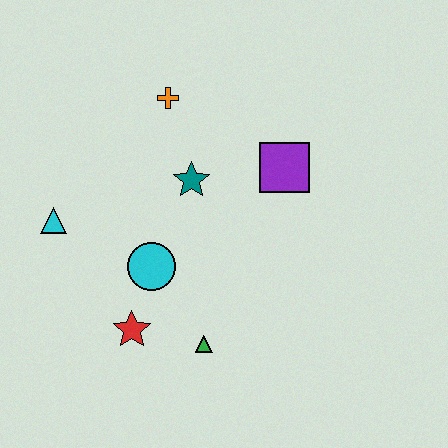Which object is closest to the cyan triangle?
The cyan circle is closest to the cyan triangle.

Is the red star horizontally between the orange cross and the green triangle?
No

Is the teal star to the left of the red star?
No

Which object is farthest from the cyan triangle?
The purple square is farthest from the cyan triangle.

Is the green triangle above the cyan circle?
No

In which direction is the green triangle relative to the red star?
The green triangle is to the right of the red star.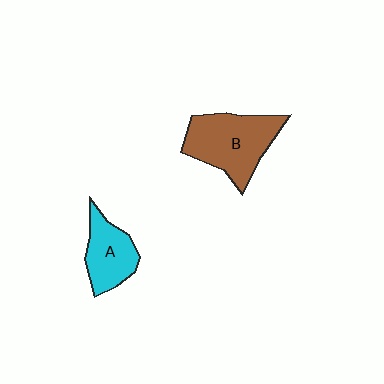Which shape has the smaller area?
Shape A (cyan).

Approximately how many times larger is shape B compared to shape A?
Approximately 1.6 times.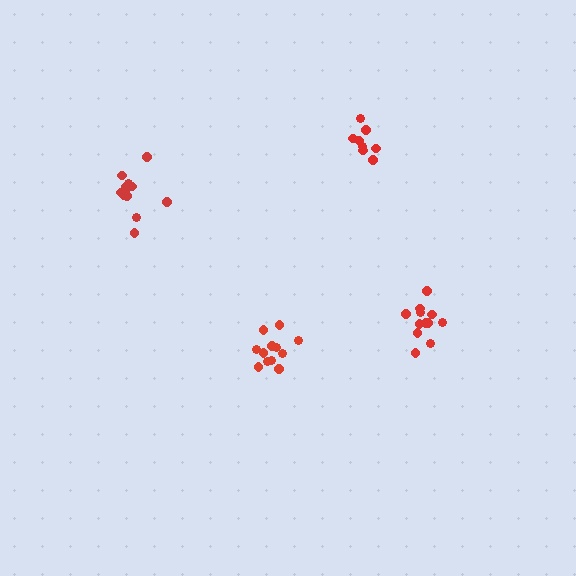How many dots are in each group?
Group 1: 12 dots, Group 2: 8 dots, Group 3: 12 dots, Group 4: 12 dots (44 total).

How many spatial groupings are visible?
There are 4 spatial groupings.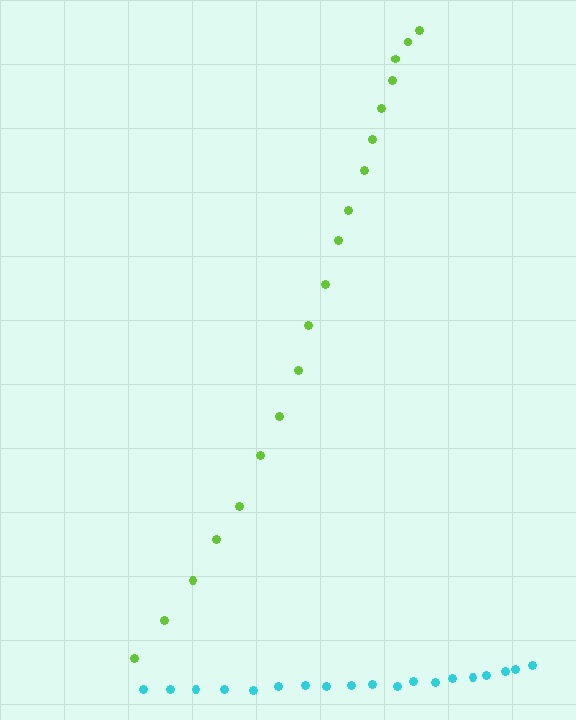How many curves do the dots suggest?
There are 2 distinct paths.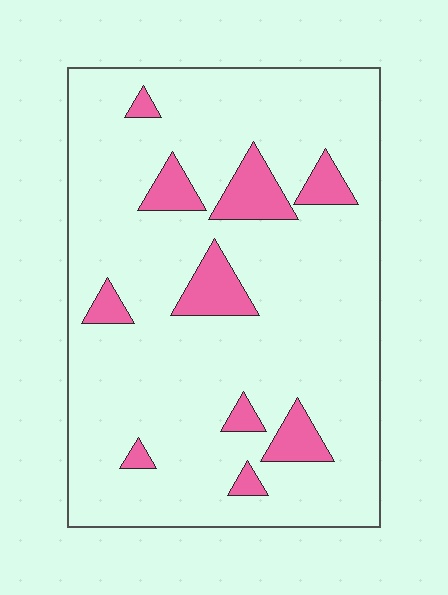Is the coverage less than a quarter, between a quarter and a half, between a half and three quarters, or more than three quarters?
Less than a quarter.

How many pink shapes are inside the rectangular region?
10.